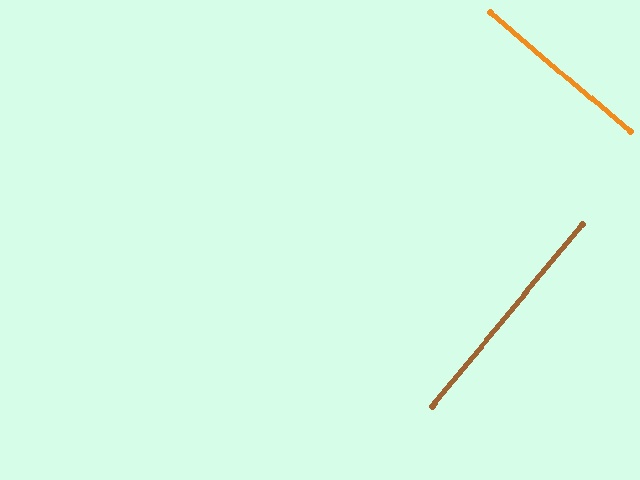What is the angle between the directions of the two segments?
Approximately 89 degrees.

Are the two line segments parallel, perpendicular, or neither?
Perpendicular — they meet at approximately 89°.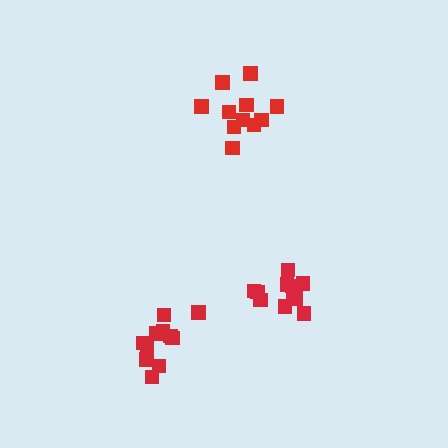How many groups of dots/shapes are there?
There are 3 groups.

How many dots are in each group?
Group 1: 11 dots, Group 2: 11 dots, Group 3: 12 dots (34 total).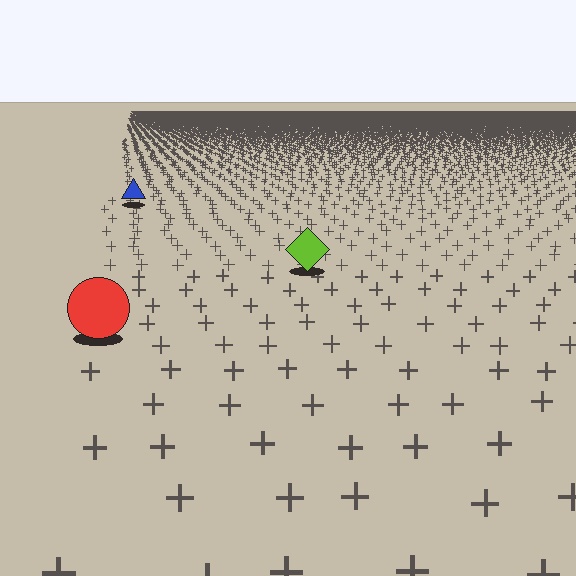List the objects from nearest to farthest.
From nearest to farthest: the red circle, the lime diamond, the blue triangle.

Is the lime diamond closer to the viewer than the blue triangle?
Yes. The lime diamond is closer — you can tell from the texture gradient: the ground texture is coarser near it.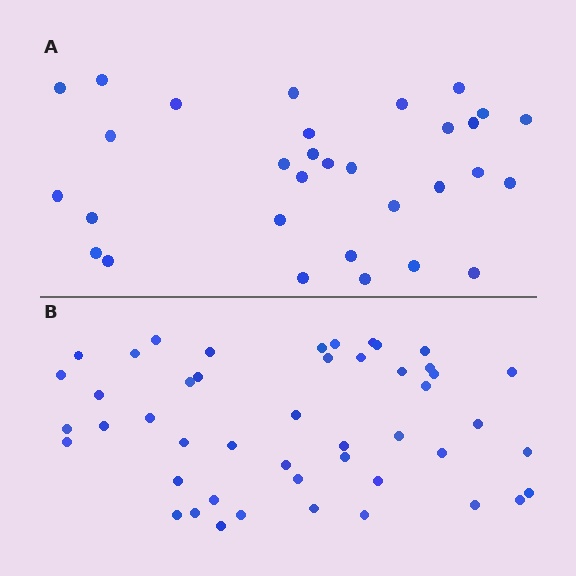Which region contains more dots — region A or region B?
Region B (the bottom region) has more dots.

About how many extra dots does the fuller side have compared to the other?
Region B has approximately 15 more dots than region A.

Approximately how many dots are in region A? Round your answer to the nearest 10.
About 30 dots. (The exact count is 31, which rounds to 30.)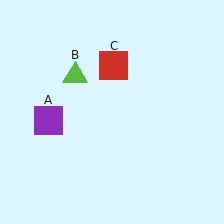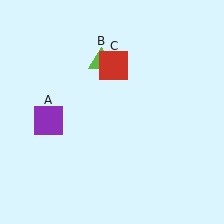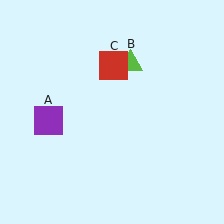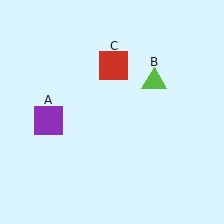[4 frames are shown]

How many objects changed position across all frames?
1 object changed position: lime triangle (object B).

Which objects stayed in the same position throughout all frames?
Purple square (object A) and red square (object C) remained stationary.